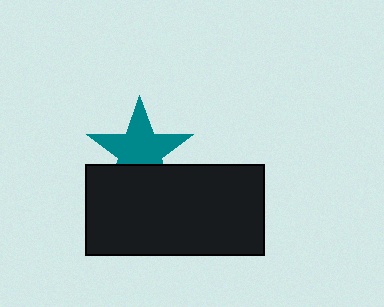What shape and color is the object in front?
The object in front is a black rectangle.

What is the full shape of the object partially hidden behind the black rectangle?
The partially hidden object is a teal star.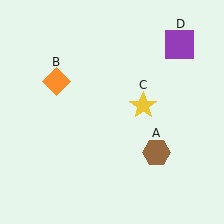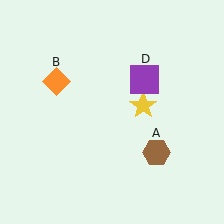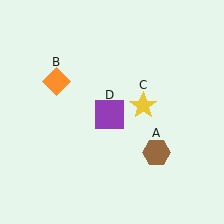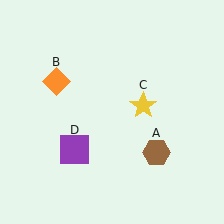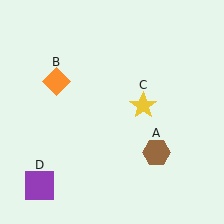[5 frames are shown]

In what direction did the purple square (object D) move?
The purple square (object D) moved down and to the left.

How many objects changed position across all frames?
1 object changed position: purple square (object D).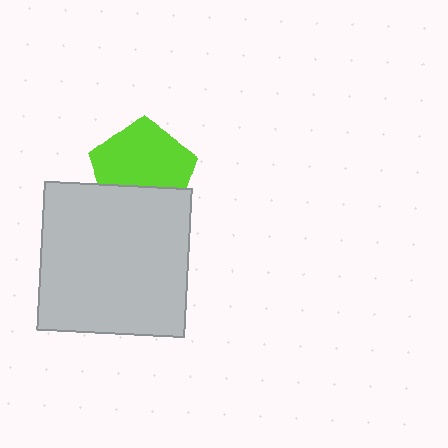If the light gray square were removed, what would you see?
You would see the complete lime pentagon.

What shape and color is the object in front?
The object in front is a light gray square.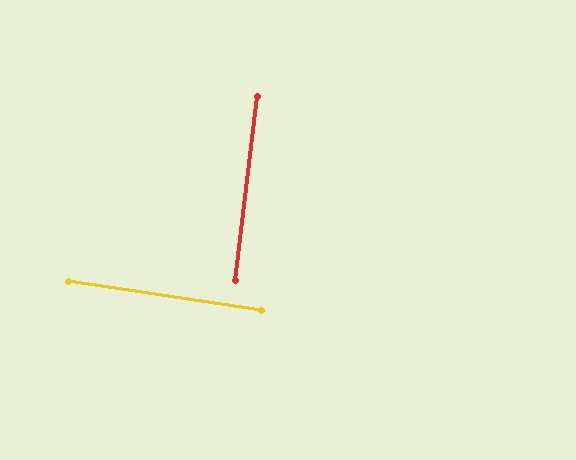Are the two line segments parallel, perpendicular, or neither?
Perpendicular — they meet at approximately 88°.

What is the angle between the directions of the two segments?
Approximately 88 degrees.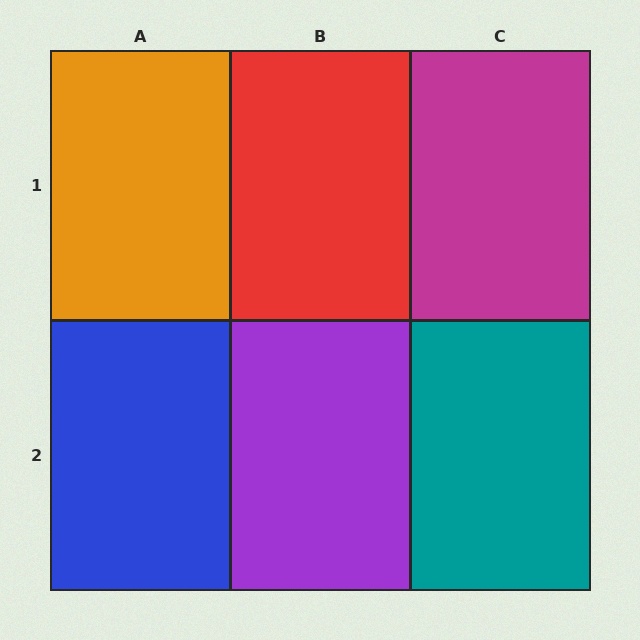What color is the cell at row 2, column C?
Teal.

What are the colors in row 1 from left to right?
Orange, red, magenta.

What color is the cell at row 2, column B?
Purple.